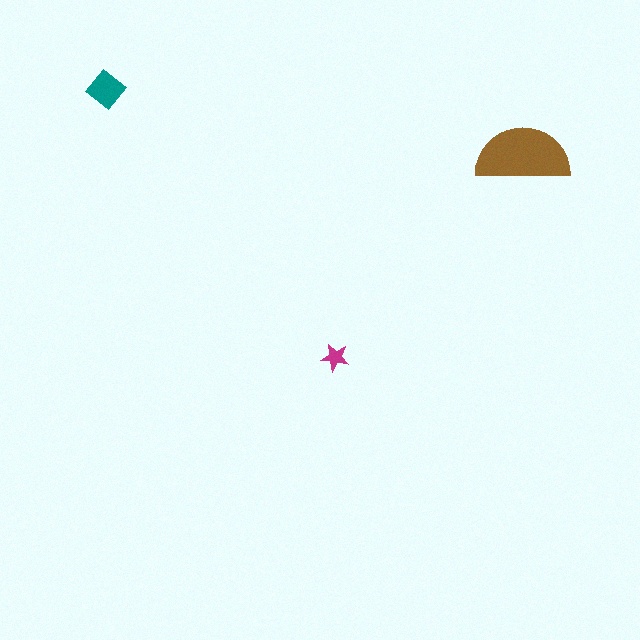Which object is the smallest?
The magenta star.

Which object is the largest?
The brown semicircle.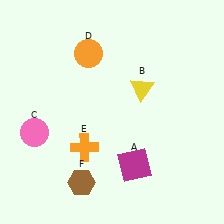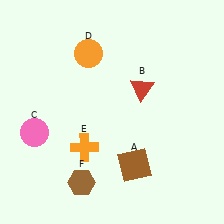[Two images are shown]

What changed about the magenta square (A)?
In Image 1, A is magenta. In Image 2, it changed to brown.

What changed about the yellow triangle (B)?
In Image 1, B is yellow. In Image 2, it changed to red.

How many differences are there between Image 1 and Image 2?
There are 2 differences between the two images.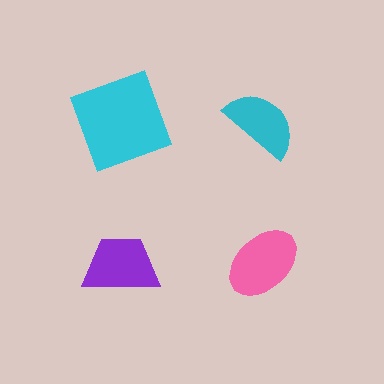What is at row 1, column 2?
A cyan semicircle.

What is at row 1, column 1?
A cyan square.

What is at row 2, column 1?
A purple trapezoid.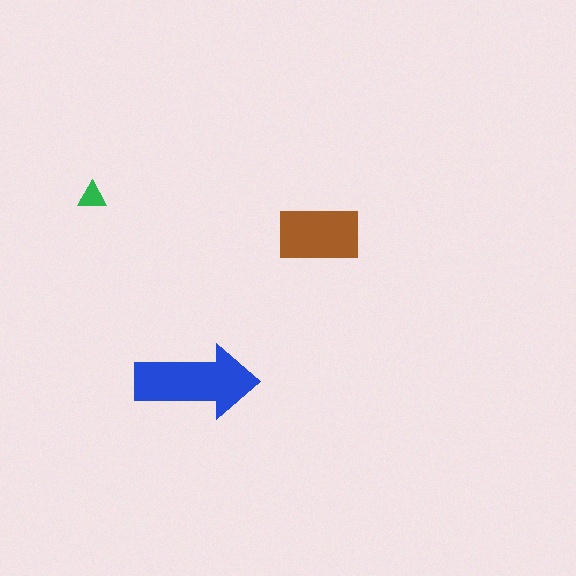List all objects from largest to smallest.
The blue arrow, the brown rectangle, the green triangle.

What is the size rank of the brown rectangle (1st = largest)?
2nd.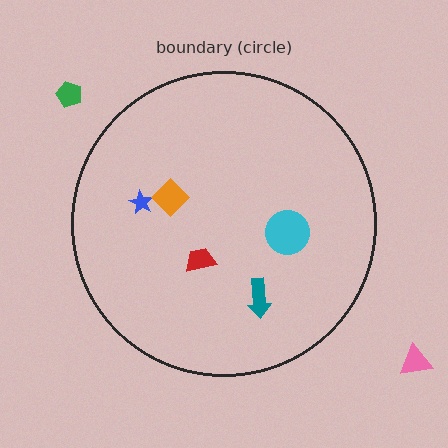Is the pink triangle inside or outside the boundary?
Outside.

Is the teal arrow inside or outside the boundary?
Inside.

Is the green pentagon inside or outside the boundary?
Outside.